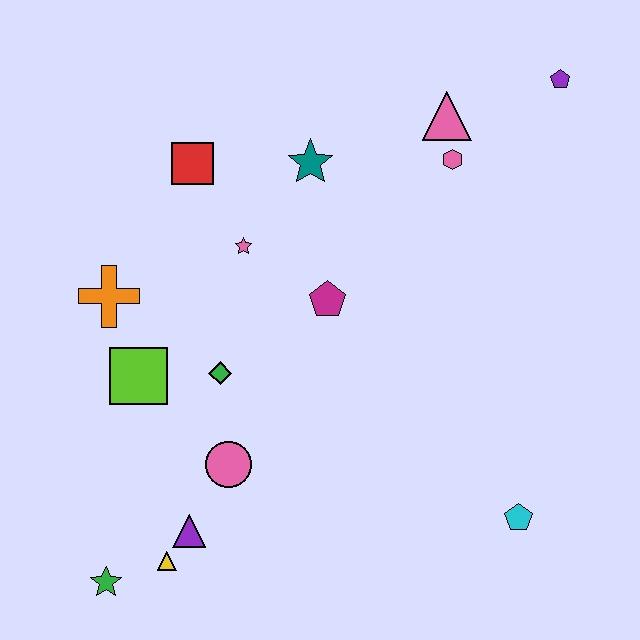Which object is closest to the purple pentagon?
The pink triangle is closest to the purple pentagon.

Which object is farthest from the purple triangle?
The purple pentagon is farthest from the purple triangle.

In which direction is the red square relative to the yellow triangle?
The red square is above the yellow triangle.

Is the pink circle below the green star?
No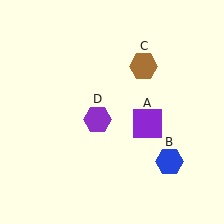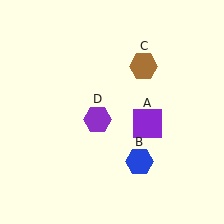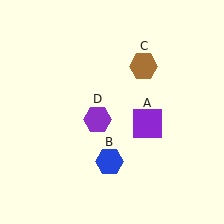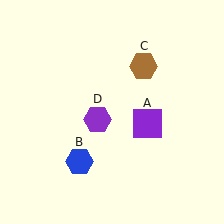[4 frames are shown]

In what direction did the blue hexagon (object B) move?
The blue hexagon (object B) moved left.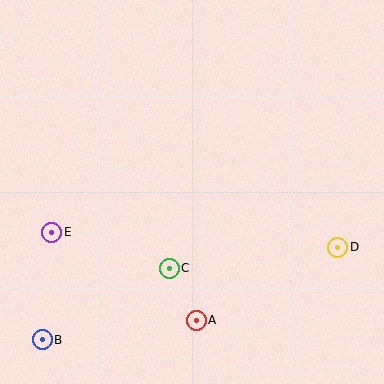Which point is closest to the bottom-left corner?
Point B is closest to the bottom-left corner.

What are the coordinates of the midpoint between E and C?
The midpoint between E and C is at (110, 250).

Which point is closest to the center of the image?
Point C at (169, 268) is closest to the center.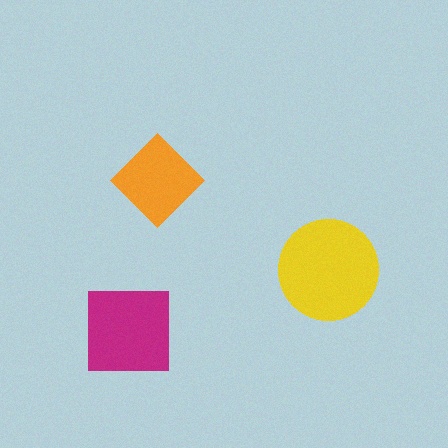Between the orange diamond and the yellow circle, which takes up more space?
The yellow circle.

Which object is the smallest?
The orange diamond.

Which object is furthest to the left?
The magenta square is leftmost.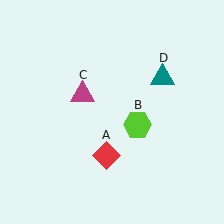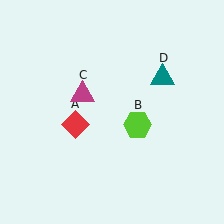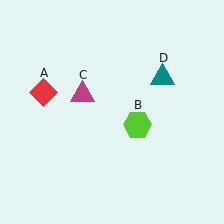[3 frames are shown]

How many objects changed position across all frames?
1 object changed position: red diamond (object A).